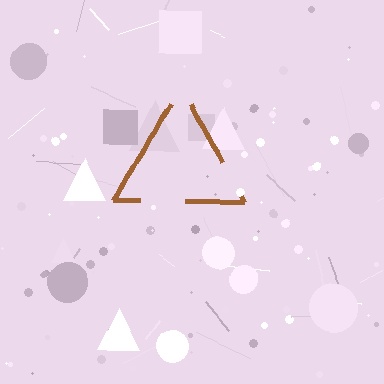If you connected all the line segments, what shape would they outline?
They would outline a triangle.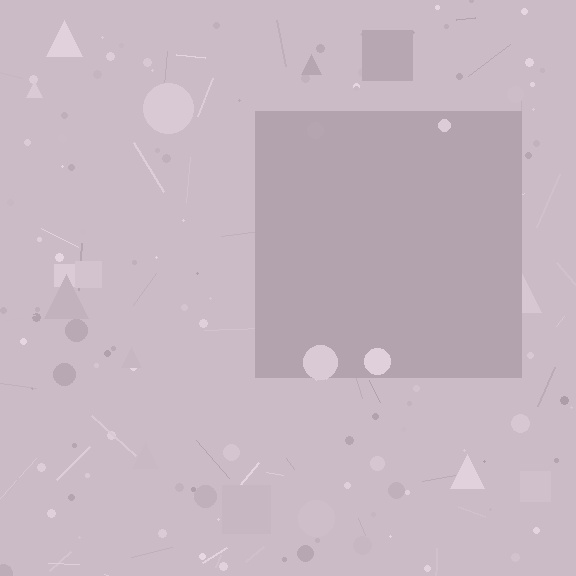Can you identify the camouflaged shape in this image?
The camouflaged shape is a square.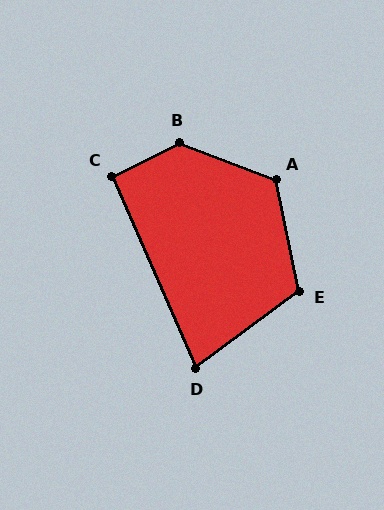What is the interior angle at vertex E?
Approximately 115 degrees (obtuse).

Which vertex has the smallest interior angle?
D, at approximately 77 degrees.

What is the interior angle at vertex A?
Approximately 123 degrees (obtuse).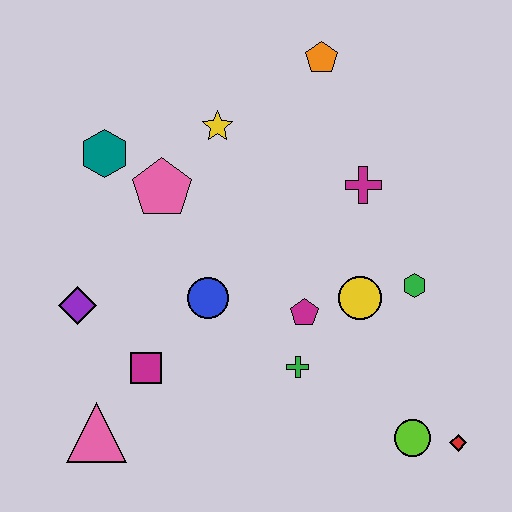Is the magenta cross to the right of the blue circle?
Yes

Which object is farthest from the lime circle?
The teal hexagon is farthest from the lime circle.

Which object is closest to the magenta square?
The pink triangle is closest to the magenta square.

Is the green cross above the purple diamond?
No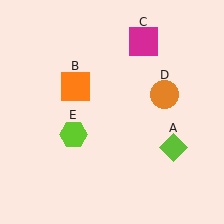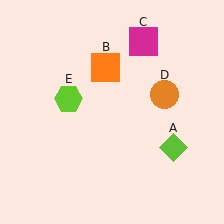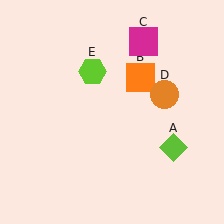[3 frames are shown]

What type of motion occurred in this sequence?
The orange square (object B), lime hexagon (object E) rotated clockwise around the center of the scene.